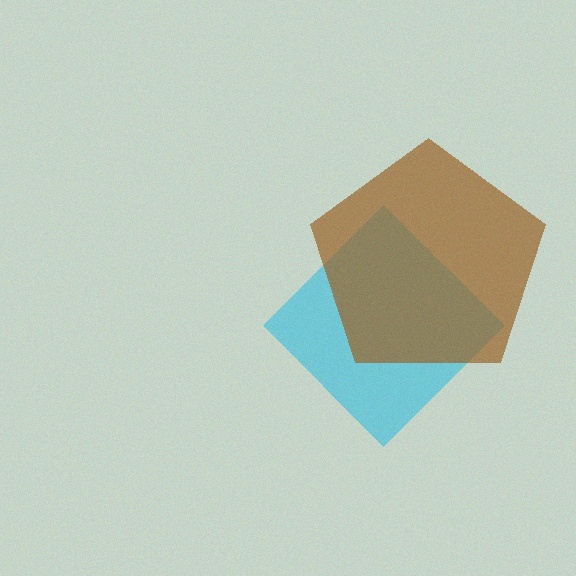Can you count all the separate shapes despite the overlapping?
Yes, there are 2 separate shapes.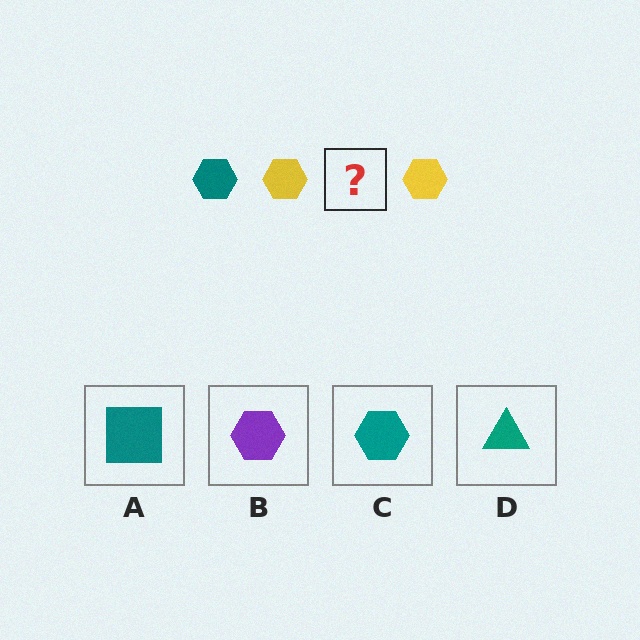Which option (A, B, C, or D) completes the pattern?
C.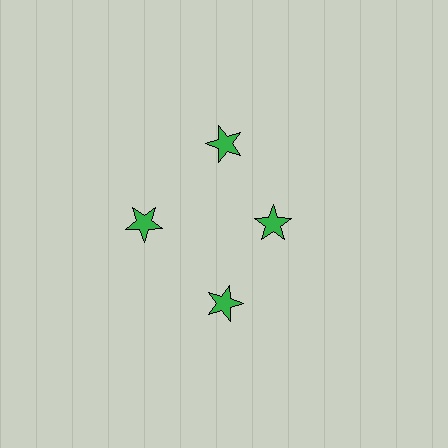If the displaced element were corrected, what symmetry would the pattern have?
It would have 4-fold rotational symmetry — the pattern would map onto itself every 90 degrees.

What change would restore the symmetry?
The symmetry would be restored by moving it outward, back onto the ring so that all 4 stars sit at equal angles and equal distance from the center.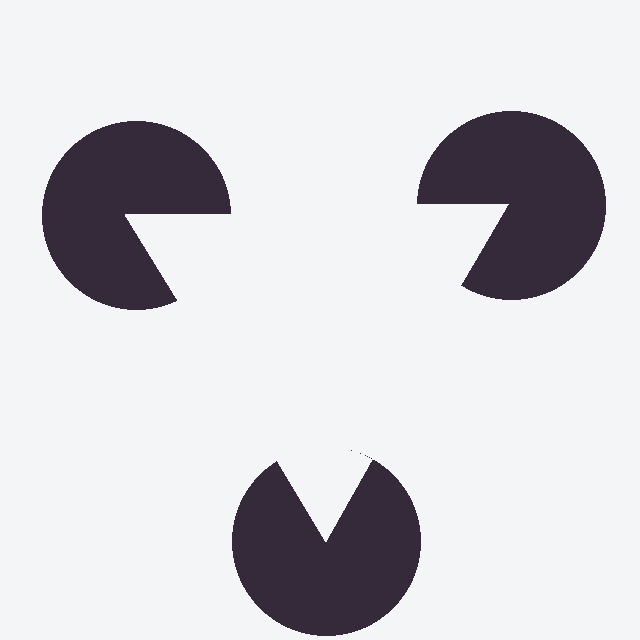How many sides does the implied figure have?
3 sides.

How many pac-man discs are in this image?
There are 3 — one at each vertex of the illusory triangle.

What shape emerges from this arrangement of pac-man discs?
An illusory triangle — its edges are inferred from the aligned wedge cuts in the pac-man discs, not physically drawn.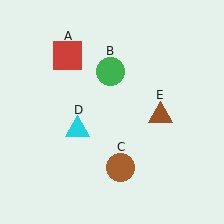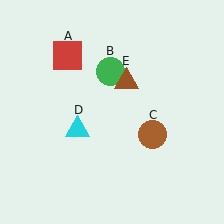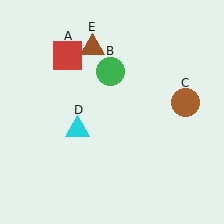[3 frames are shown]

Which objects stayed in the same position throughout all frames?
Red square (object A) and green circle (object B) and cyan triangle (object D) remained stationary.